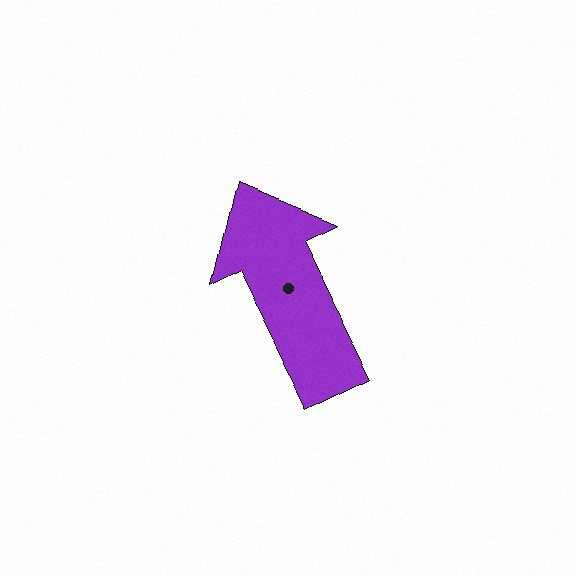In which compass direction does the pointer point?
Northwest.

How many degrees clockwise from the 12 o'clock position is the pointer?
Approximately 333 degrees.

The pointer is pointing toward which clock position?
Roughly 11 o'clock.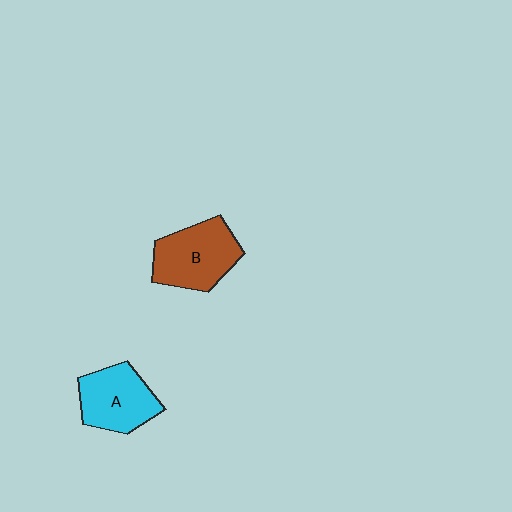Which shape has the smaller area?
Shape A (cyan).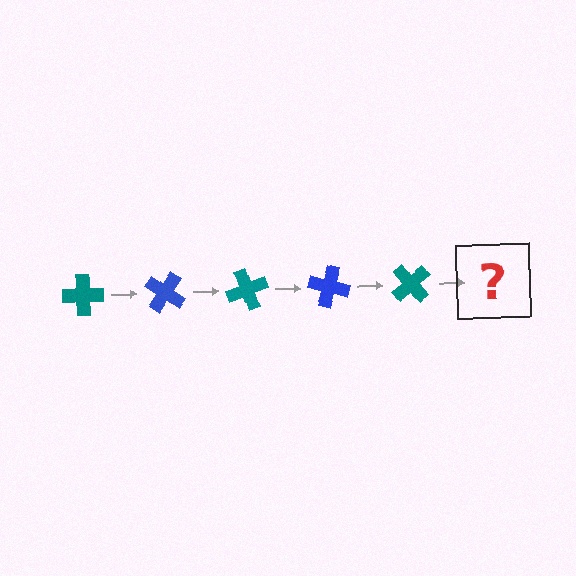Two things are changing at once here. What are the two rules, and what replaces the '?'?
The two rules are that it rotates 35 degrees each step and the color cycles through teal and blue. The '?' should be a blue cross, rotated 175 degrees from the start.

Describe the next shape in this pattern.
It should be a blue cross, rotated 175 degrees from the start.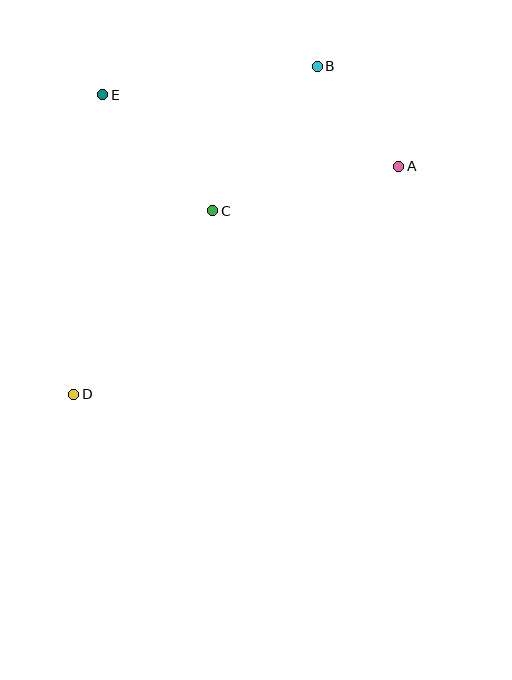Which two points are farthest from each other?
Points B and D are farthest from each other.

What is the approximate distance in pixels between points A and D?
The distance between A and D is approximately 397 pixels.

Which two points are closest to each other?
Points A and B are closest to each other.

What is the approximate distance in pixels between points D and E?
The distance between D and E is approximately 301 pixels.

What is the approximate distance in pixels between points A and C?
The distance between A and C is approximately 191 pixels.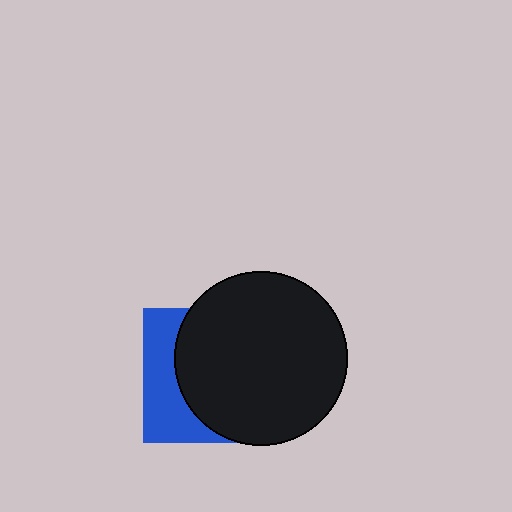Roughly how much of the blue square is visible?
A small part of it is visible (roughly 32%).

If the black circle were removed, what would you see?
You would see the complete blue square.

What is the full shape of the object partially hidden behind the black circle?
The partially hidden object is a blue square.